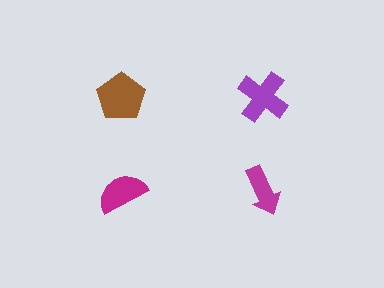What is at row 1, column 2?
A purple cross.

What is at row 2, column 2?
A magenta arrow.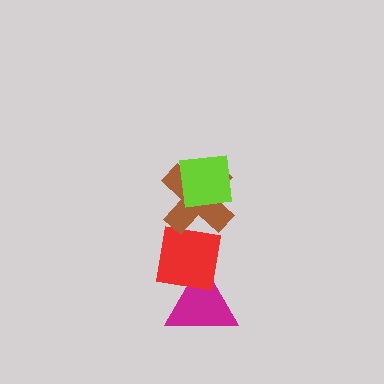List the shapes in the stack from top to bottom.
From top to bottom: the lime square, the brown cross, the red square, the magenta triangle.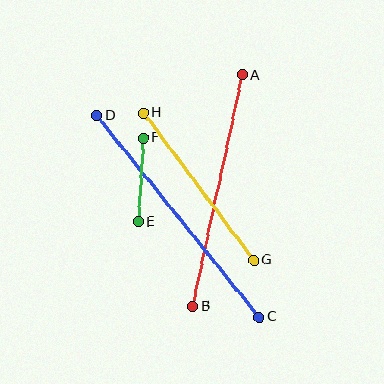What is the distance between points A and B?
The distance is approximately 237 pixels.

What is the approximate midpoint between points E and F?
The midpoint is at approximately (141, 180) pixels.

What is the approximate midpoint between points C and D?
The midpoint is at approximately (178, 216) pixels.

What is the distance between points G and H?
The distance is approximately 184 pixels.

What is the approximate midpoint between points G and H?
The midpoint is at approximately (198, 186) pixels.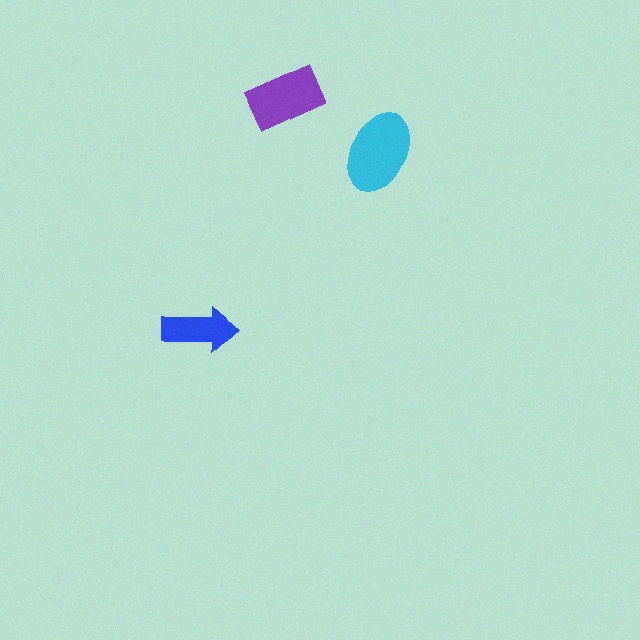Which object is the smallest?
The blue arrow.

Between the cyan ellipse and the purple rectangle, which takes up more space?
The cyan ellipse.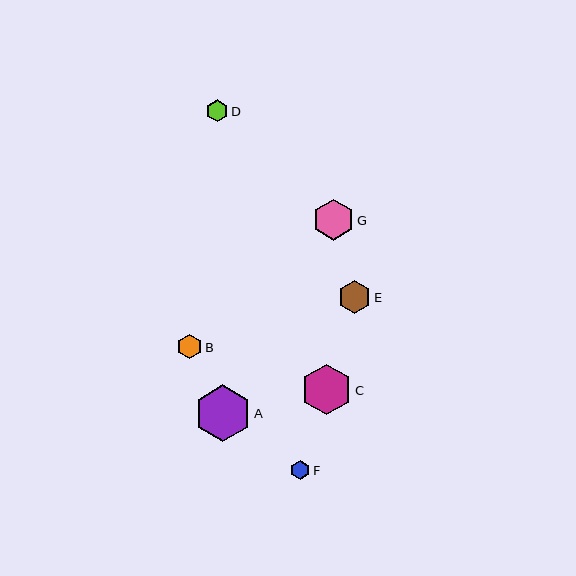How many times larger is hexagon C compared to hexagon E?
Hexagon C is approximately 1.6 times the size of hexagon E.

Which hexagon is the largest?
Hexagon A is the largest with a size of approximately 57 pixels.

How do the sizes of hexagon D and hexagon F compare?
Hexagon D and hexagon F are approximately the same size.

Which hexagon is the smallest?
Hexagon F is the smallest with a size of approximately 20 pixels.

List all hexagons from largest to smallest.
From largest to smallest: A, C, G, E, B, D, F.